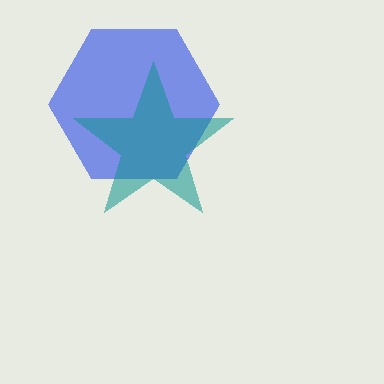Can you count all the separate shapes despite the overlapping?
Yes, there are 2 separate shapes.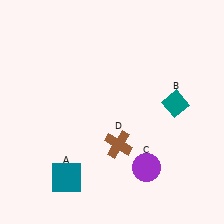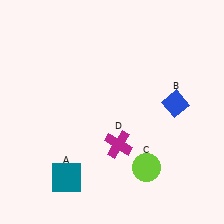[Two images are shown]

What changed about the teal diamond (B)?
In Image 1, B is teal. In Image 2, it changed to blue.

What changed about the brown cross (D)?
In Image 1, D is brown. In Image 2, it changed to magenta.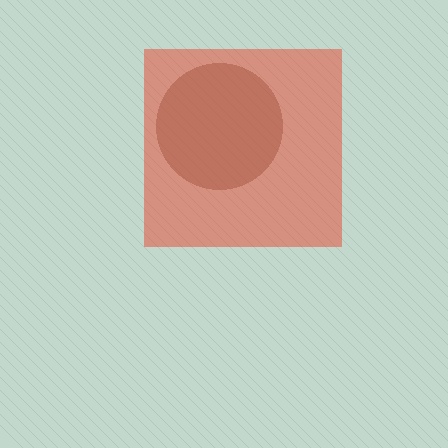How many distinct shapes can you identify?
There are 2 distinct shapes: a red square, a brown circle.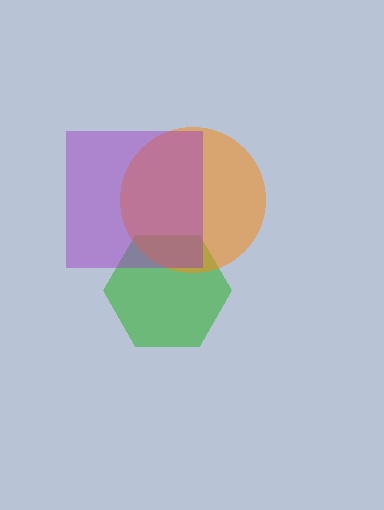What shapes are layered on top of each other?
The layered shapes are: a green hexagon, an orange circle, a purple square.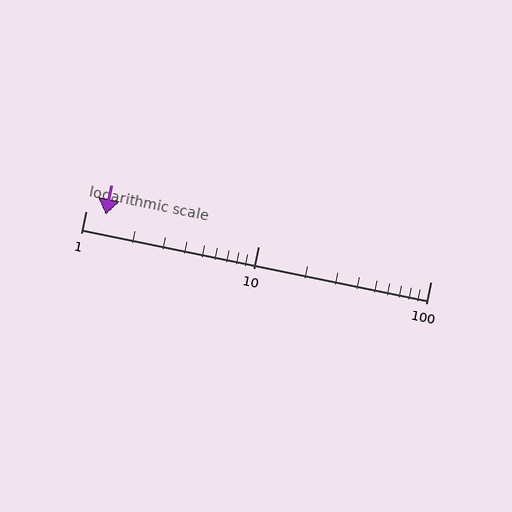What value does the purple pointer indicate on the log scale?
The pointer indicates approximately 1.3.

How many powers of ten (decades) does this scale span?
The scale spans 2 decades, from 1 to 100.